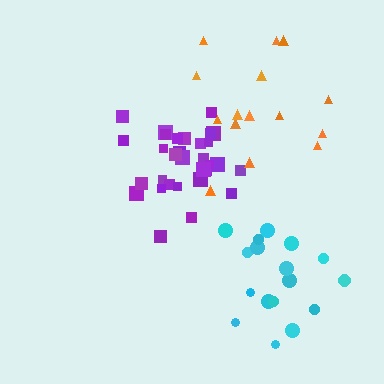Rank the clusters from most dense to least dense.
purple, cyan, orange.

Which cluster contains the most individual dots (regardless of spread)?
Purple (31).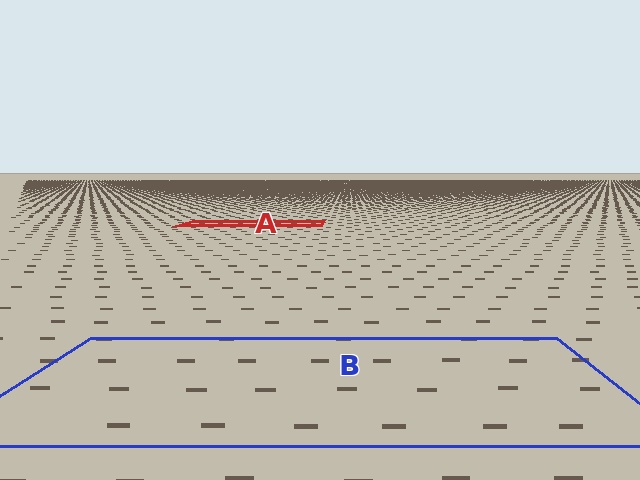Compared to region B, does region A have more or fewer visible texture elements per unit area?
Region A has more texture elements per unit area — they are packed more densely because it is farther away.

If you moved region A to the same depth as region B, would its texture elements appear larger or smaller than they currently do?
They would appear larger. At a closer depth, the same texture elements are projected at a bigger on-screen size.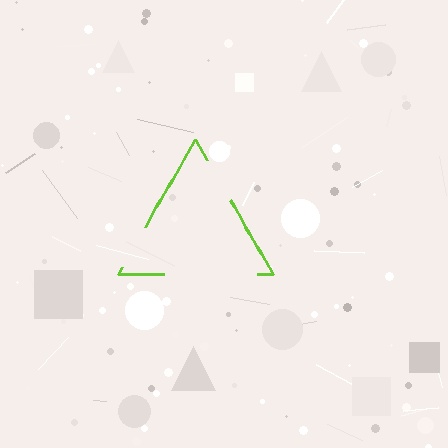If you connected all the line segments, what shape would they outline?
They would outline a triangle.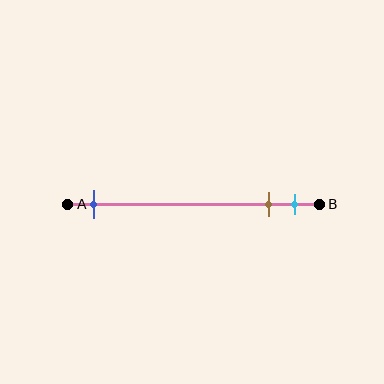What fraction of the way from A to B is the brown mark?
The brown mark is approximately 80% (0.8) of the way from A to B.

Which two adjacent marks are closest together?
The brown and cyan marks are the closest adjacent pair.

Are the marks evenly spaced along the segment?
No, the marks are not evenly spaced.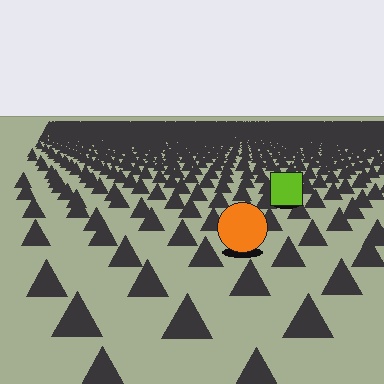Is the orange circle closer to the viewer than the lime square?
Yes. The orange circle is closer — you can tell from the texture gradient: the ground texture is coarser near it.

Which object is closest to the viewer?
The orange circle is closest. The texture marks near it are larger and more spread out.